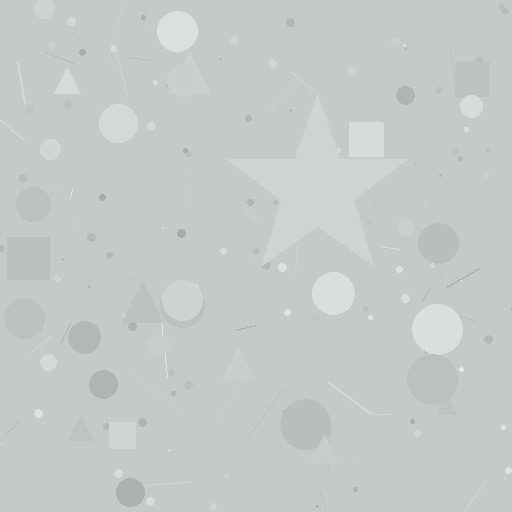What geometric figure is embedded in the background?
A star is embedded in the background.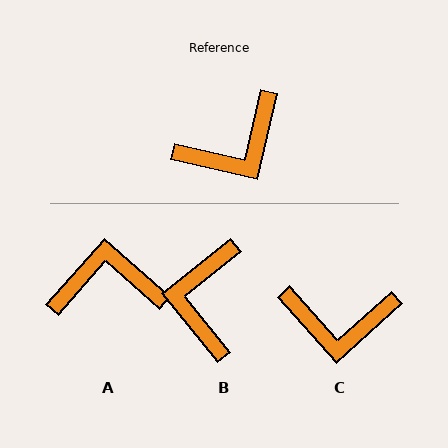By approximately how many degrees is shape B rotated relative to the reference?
Approximately 128 degrees clockwise.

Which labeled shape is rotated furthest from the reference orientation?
A, about 151 degrees away.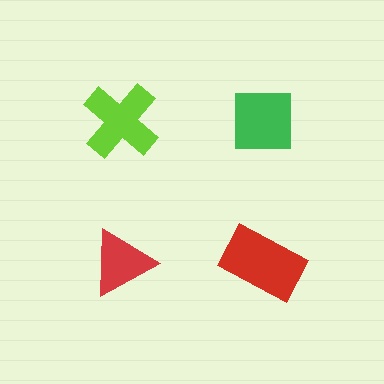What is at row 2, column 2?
A red rectangle.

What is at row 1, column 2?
A green square.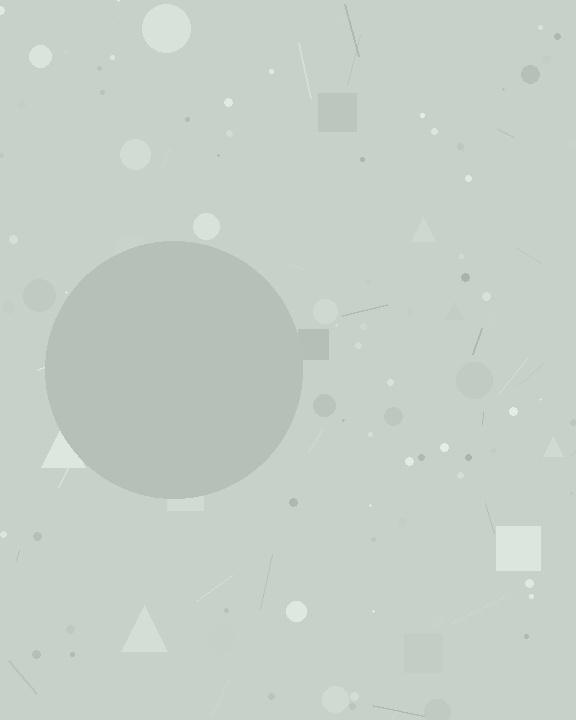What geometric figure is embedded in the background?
A circle is embedded in the background.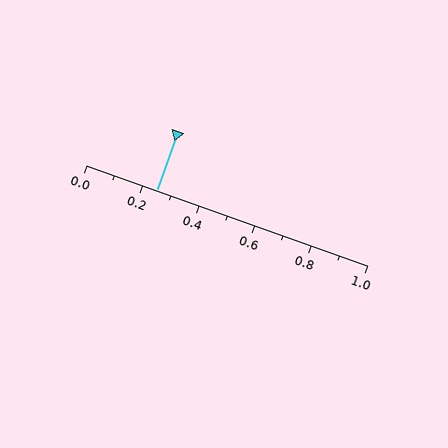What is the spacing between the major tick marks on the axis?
The major ticks are spaced 0.2 apart.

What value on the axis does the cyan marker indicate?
The marker indicates approximately 0.25.